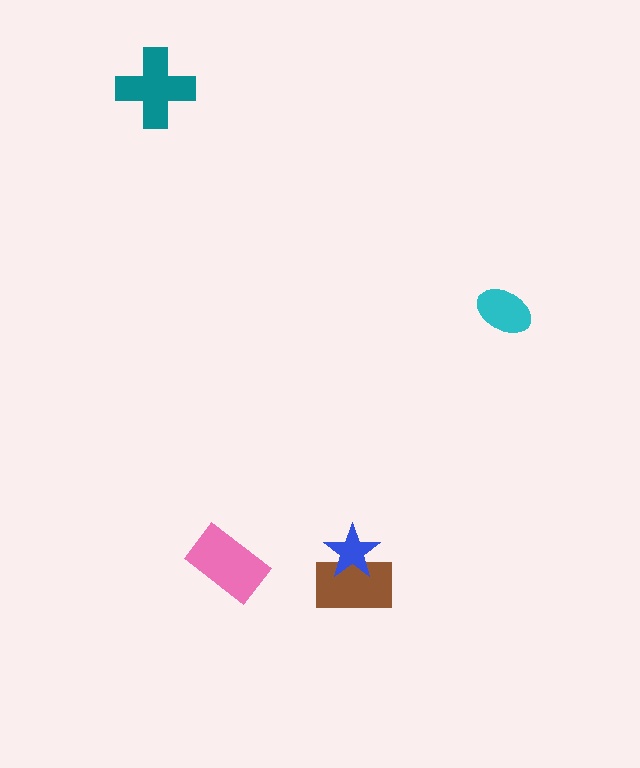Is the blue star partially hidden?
No, no other shape covers it.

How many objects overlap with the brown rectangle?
1 object overlaps with the brown rectangle.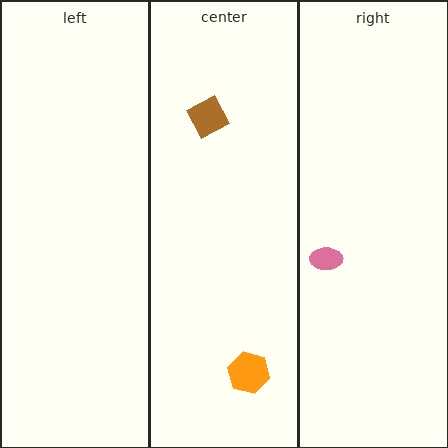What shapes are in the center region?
The brown diamond, the orange hexagon.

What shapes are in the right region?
The pink ellipse.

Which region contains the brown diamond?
The center region.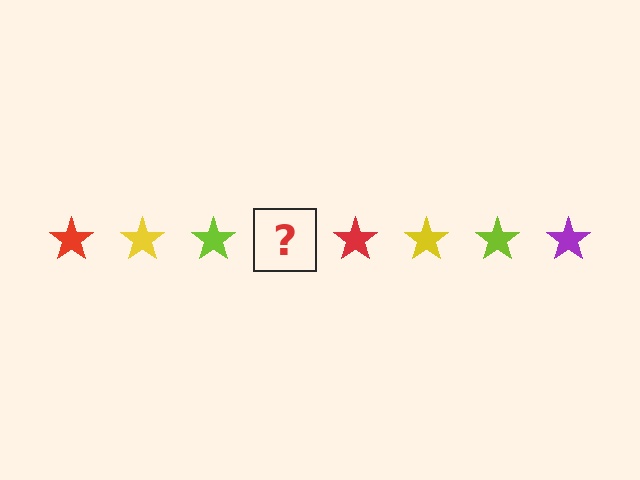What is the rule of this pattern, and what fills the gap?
The rule is that the pattern cycles through red, yellow, lime, purple stars. The gap should be filled with a purple star.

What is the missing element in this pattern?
The missing element is a purple star.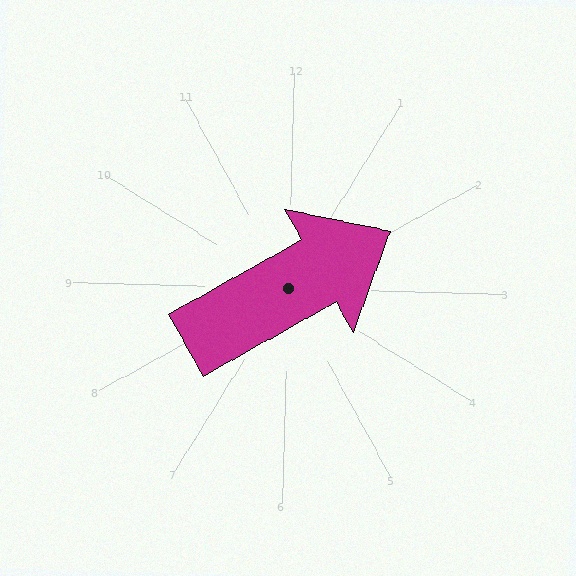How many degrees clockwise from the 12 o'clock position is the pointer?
Approximately 59 degrees.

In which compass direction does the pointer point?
Northeast.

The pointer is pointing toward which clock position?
Roughly 2 o'clock.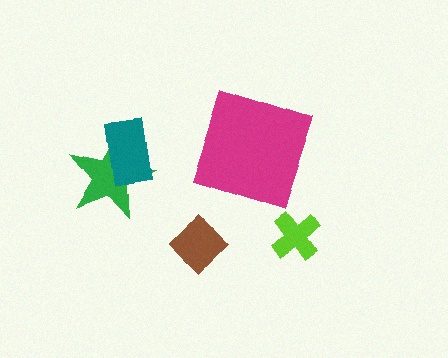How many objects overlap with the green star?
1 object overlaps with the green star.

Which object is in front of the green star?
The teal rectangle is in front of the green star.